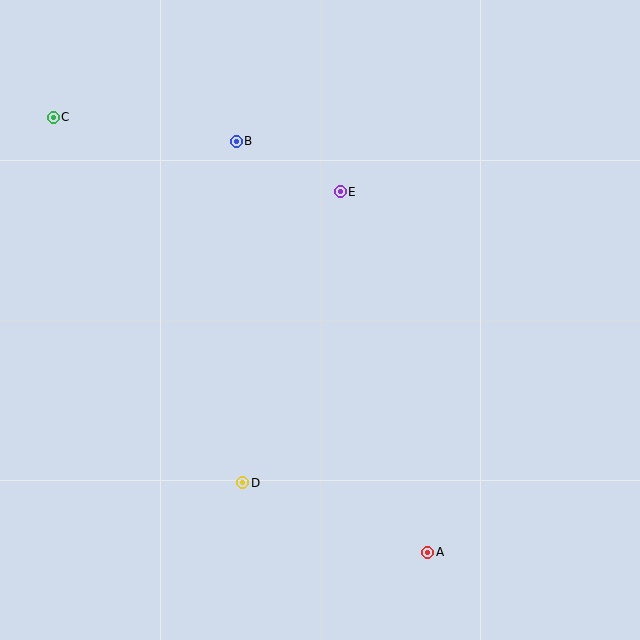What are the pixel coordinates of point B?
Point B is at (236, 142).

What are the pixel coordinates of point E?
Point E is at (340, 192).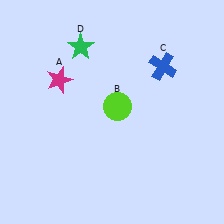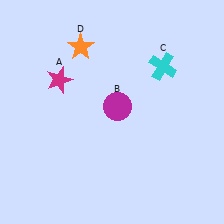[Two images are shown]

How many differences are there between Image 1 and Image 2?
There are 3 differences between the two images.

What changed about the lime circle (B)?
In Image 1, B is lime. In Image 2, it changed to magenta.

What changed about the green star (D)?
In Image 1, D is green. In Image 2, it changed to orange.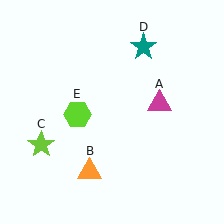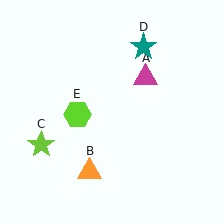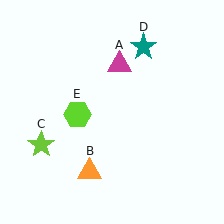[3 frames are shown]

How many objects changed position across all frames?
1 object changed position: magenta triangle (object A).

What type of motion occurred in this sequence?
The magenta triangle (object A) rotated counterclockwise around the center of the scene.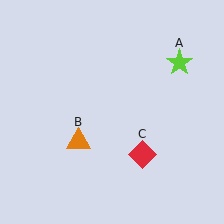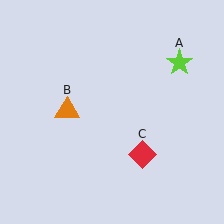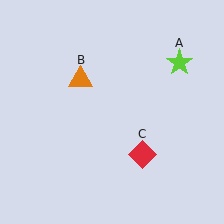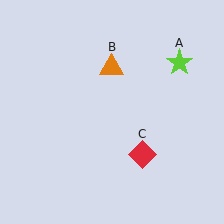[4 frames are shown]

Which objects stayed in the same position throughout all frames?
Lime star (object A) and red diamond (object C) remained stationary.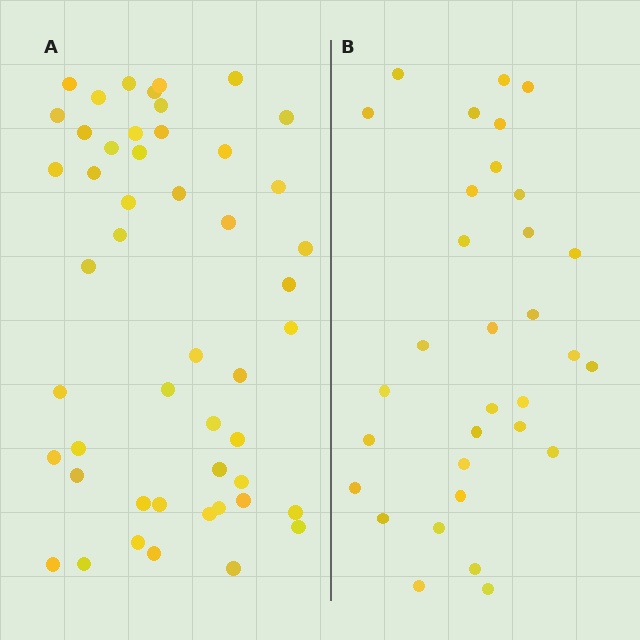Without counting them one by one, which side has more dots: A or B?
Region A (the left region) has more dots.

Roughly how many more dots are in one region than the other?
Region A has approximately 15 more dots than region B.